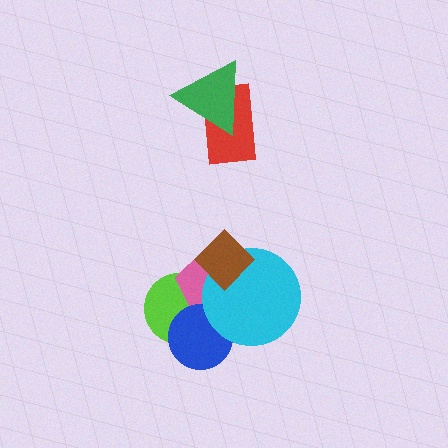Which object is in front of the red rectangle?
The green triangle is in front of the red rectangle.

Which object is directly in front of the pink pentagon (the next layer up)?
The blue circle is directly in front of the pink pentagon.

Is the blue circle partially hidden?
Yes, it is partially covered by another shape.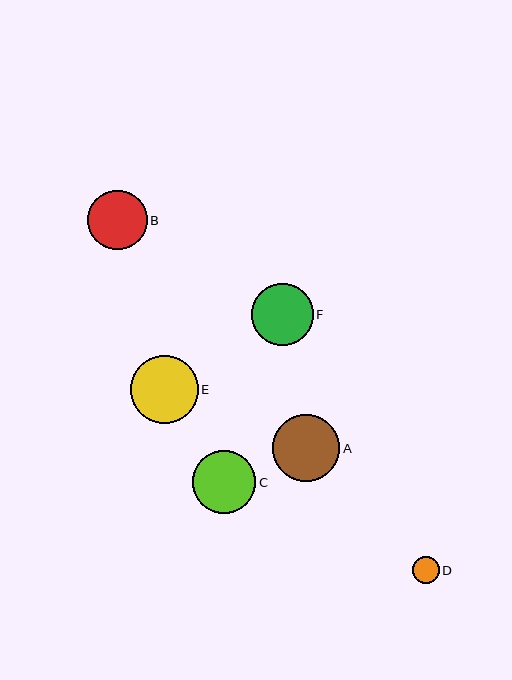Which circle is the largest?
Circle E is the largest with a size of approximately 68 pixels.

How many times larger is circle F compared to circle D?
Circle F is approximately 2.3 times the size of circle D.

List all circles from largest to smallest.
From largest to smallest: E, A, C, F, B, D.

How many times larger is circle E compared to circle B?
Circle E is approximately 1.1 times the size of circle B.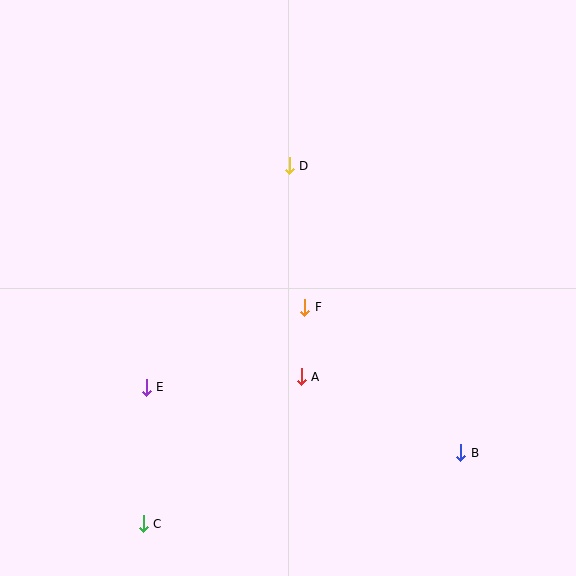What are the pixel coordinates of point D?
Point D is at (289, 166).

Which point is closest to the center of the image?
Point F at (305, 307) is closest to the center.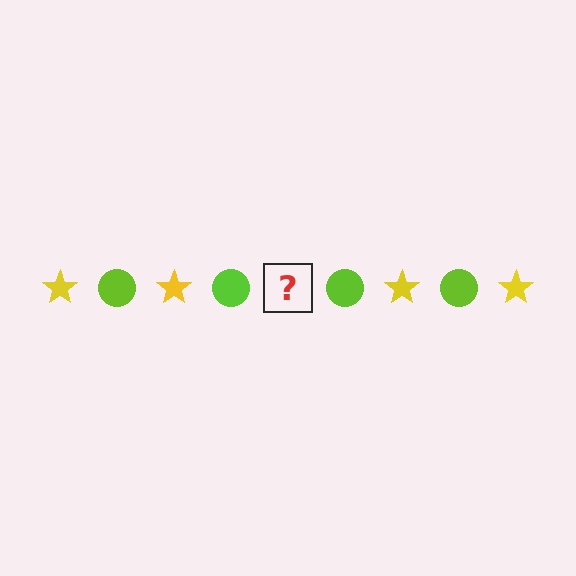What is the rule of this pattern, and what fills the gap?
The rule is that the pattern alternates between yellow star and lime circle. The gap should be filled with a yellow star.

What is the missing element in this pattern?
The missing element is a yellow star.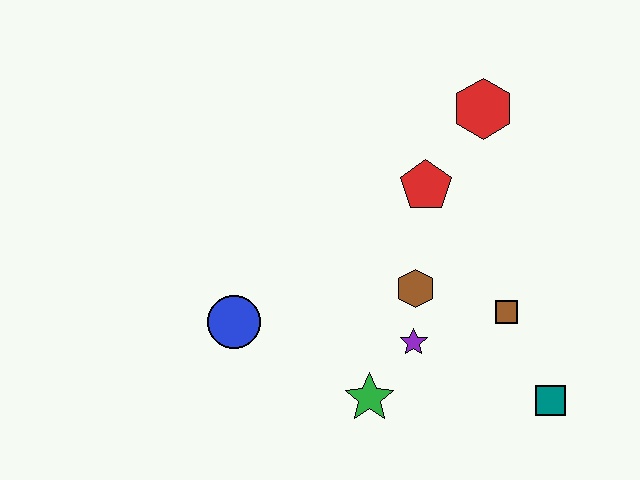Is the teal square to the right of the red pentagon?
Yes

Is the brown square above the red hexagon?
No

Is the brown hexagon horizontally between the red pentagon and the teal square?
No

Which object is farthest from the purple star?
The red hexagon is farthest from the purple star.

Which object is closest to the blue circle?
The green star is closest to the blue circle.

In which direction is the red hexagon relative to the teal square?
The red hexagon is above the teal square.